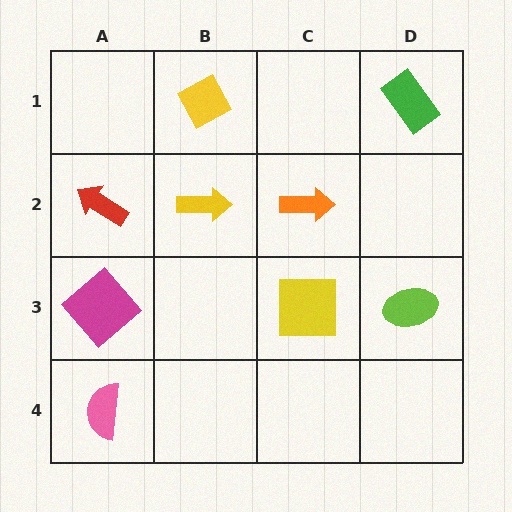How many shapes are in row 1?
2 shapes.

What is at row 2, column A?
A red arrow.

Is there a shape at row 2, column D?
No, that cell is empty.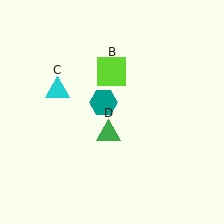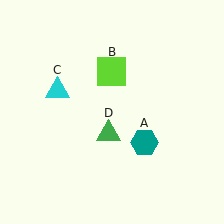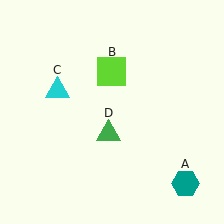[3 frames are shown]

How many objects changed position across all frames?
1 object changed position: teal hexagon (object A).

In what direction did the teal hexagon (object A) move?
The teal hexagon (object A) moved down and to the right.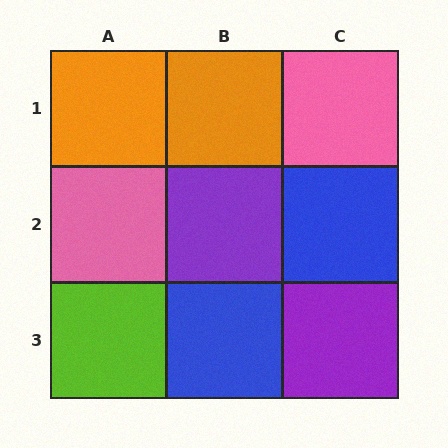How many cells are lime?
1 cell is lime.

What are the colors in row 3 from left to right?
Lime, blue, purple.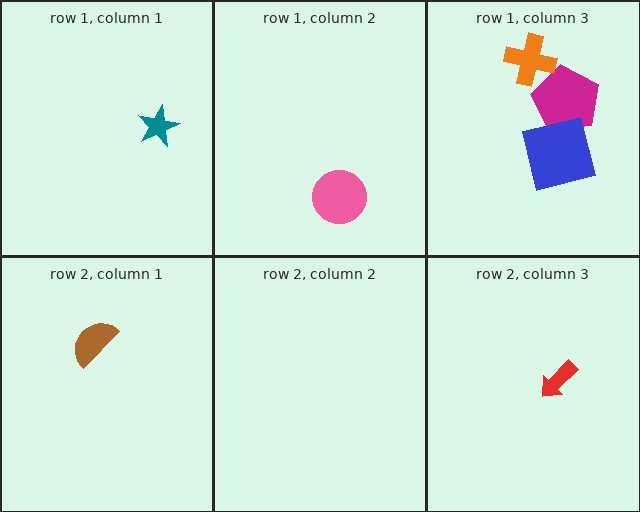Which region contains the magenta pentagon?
The row 1, column 3 region.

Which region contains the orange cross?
The row 1, column 3 region.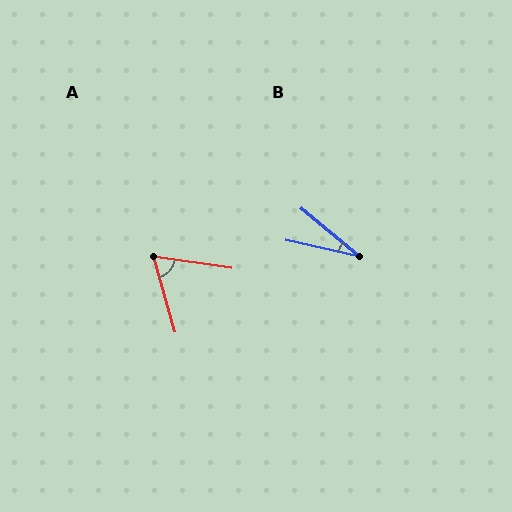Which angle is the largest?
A, at approximately 65 degrees.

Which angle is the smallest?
B, at approximately 27 degrees.